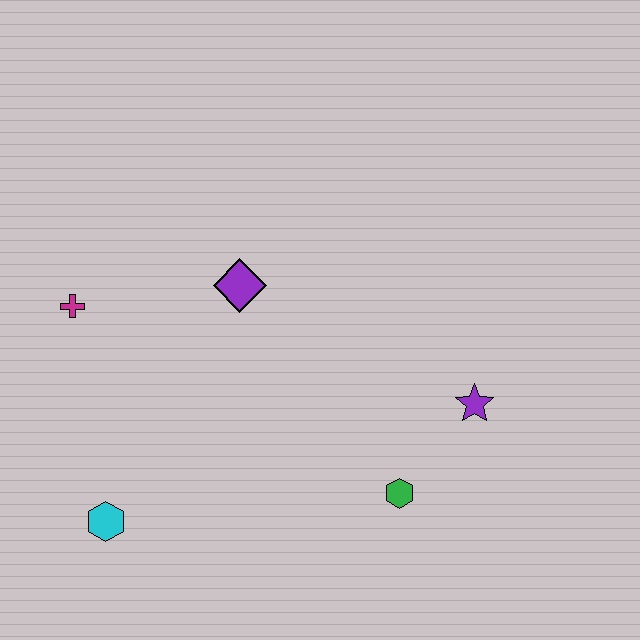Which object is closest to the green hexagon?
The purple star is closest to the green hexagon.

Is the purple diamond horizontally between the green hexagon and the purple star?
No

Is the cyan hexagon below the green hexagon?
Yes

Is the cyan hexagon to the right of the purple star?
No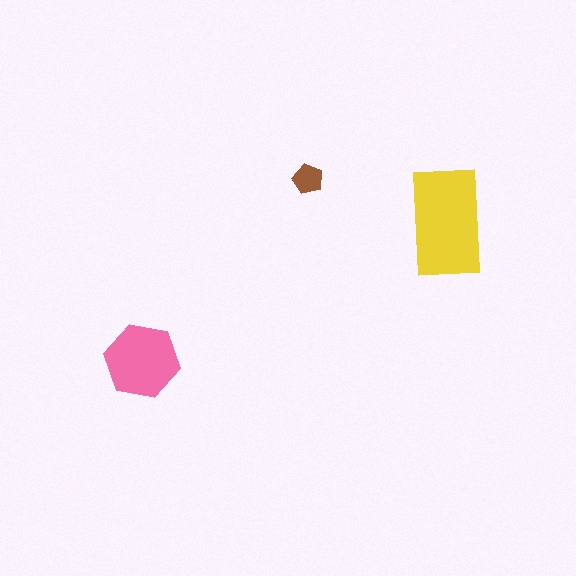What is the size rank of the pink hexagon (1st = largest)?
2nd.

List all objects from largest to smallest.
The yellow rectangle, the pink hexagon, the brown pentagon.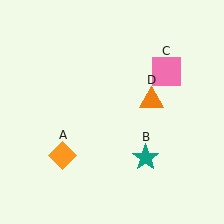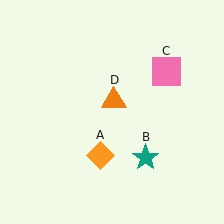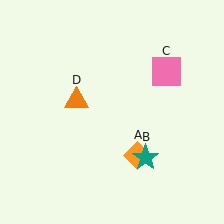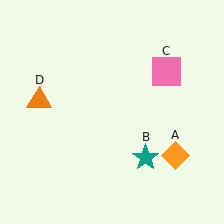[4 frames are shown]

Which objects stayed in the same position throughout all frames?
Teal star (object B) and pink square (object C) remained stationary.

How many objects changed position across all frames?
2 objects changed position: orange diamond (object A), orange triangle (object D).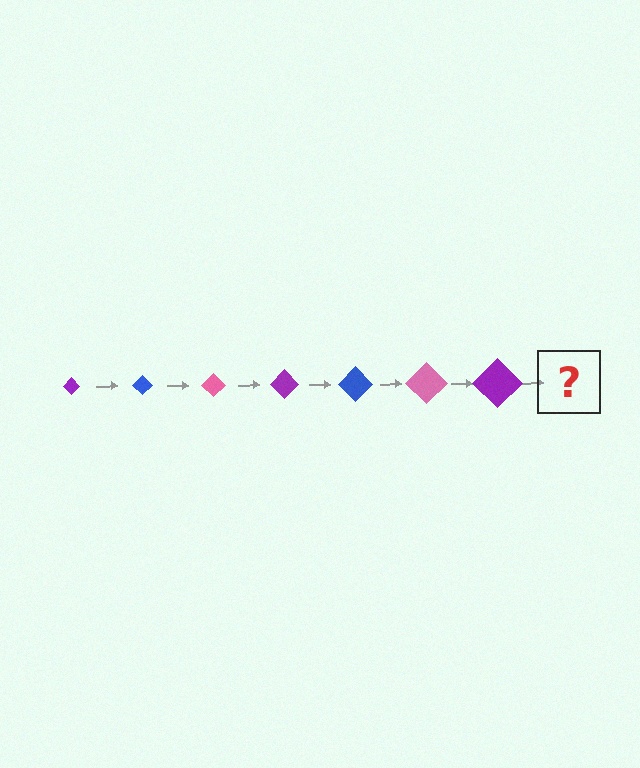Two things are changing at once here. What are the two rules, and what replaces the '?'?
The two rules are that the diamond grows larger each step and the color cycles through purple, blue, and pink. The '?' should be a blue diamond, larger than the previous one.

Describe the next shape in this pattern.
It should be a blue diamond, larger than the previous one.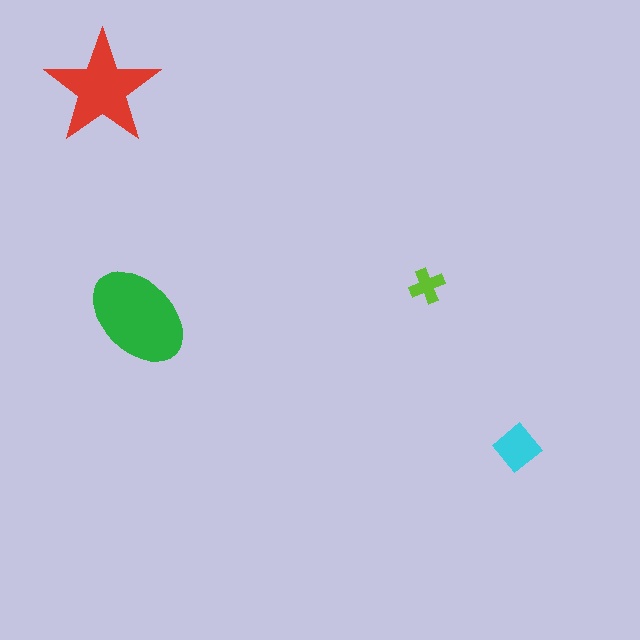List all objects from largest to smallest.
The green ellipse, the red star, the cyan diamond, the lime cross.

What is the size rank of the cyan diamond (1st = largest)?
3rd.